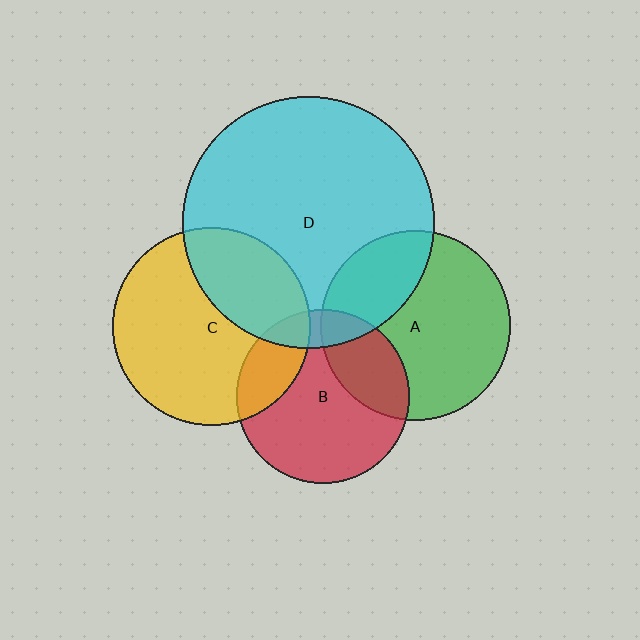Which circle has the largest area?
Circle D (cyan).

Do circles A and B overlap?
Yes.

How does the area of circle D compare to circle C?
Approximately 1.6 times.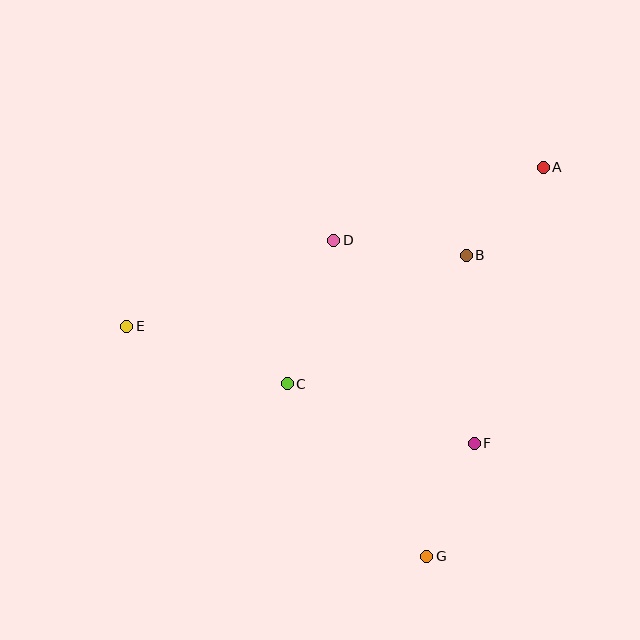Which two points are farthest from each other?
Points A and E are farthest from each other.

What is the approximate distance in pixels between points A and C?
The distance between A and C is approximately 335 pixels.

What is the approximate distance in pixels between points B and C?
The distance between B and C is approximately 220 pixels.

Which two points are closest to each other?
Points A and B are closest to each other.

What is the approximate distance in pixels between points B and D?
The distance between B and D is approximately 133 pixels.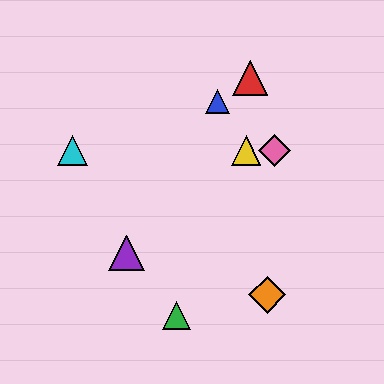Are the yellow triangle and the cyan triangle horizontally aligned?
Yes, both are at y≈151.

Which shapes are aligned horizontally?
The yellow triangle, the cyan triangle, the pink diamond are aligned horizontally.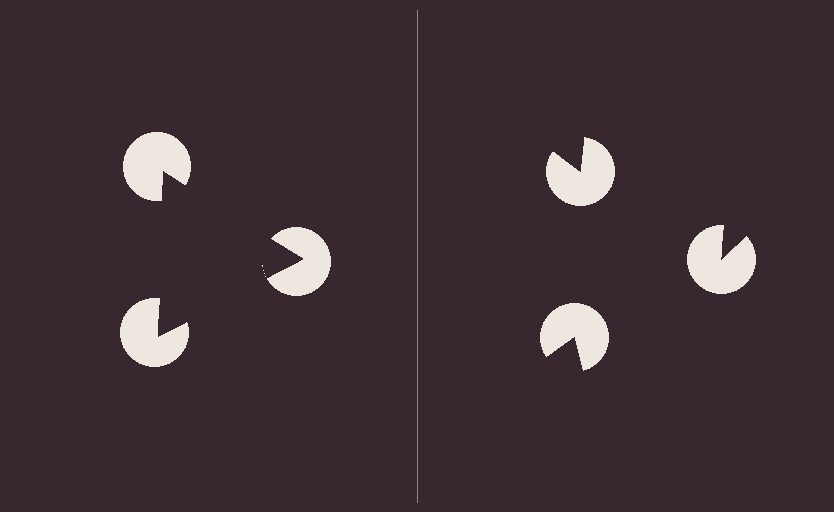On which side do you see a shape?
An illusory triangle appears on the left side. On the right side the wedge cuts are rotated, so no coherent shape forms.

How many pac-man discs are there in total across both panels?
6 — 3 on each side.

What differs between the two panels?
The pac-man discs are positioned identically on both sides; only the wedge orientations differ. On the left they align to a triangle; on the right they are misaligned.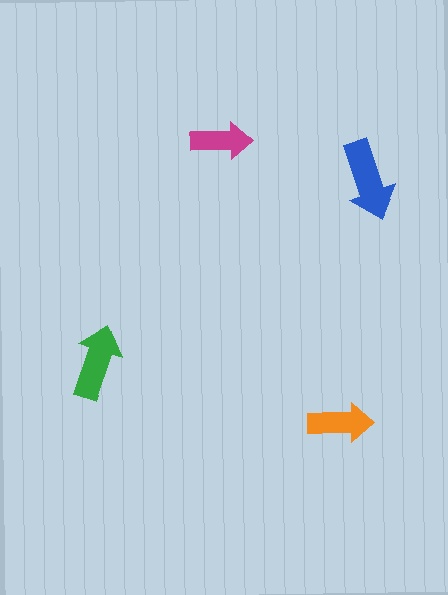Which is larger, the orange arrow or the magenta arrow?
The orange one.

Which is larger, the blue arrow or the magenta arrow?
The blue one.